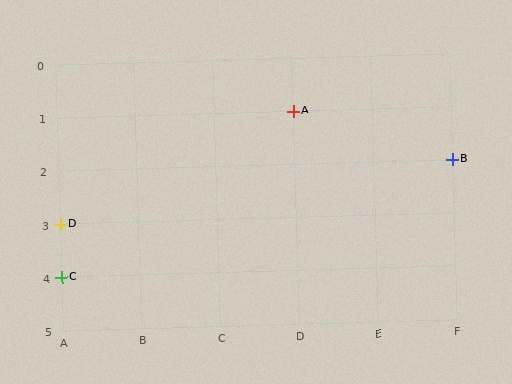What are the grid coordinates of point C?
Point C is at grid coordinates (A, 4).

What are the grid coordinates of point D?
Point D is at grid coordinates (A, 3).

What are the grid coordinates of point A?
Point A is at grid coordinates (D, 1).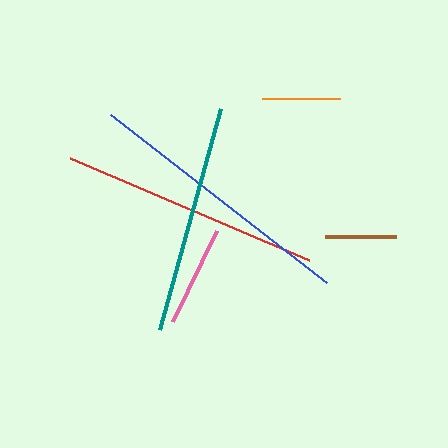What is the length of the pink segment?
The pink segment is approximately 101 pixels long.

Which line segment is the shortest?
The brown line is the shortest at approximately 71 pixels.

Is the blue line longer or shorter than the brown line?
The blue line is longer than the brown line.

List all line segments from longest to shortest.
From longest to shortest: blue, red, teal, pink, orange, brown.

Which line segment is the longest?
The blue line is the longest at approximately 273 pixels.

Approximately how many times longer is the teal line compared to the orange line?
The teal line is approximately 3.0 times the length of the orange line.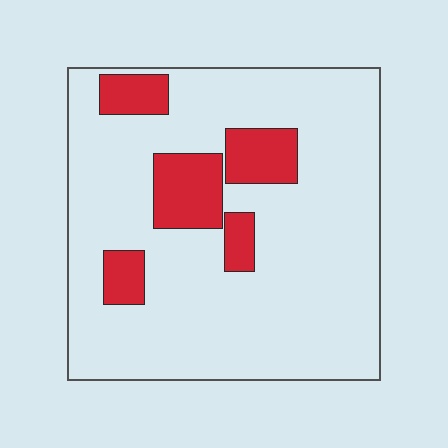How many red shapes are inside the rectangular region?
5.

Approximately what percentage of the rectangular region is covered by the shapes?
Approximately 15%.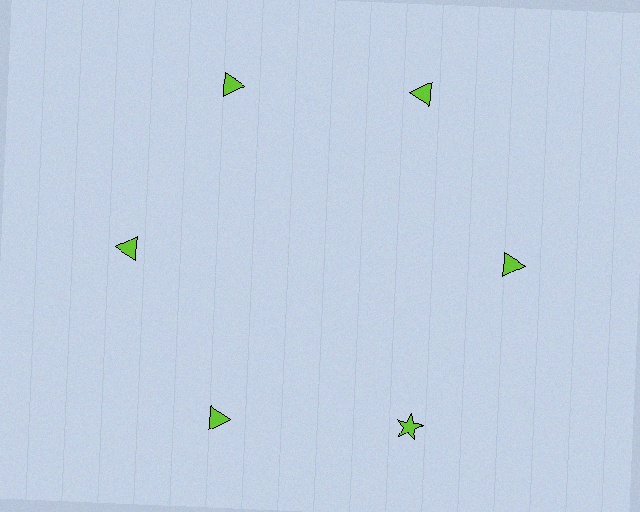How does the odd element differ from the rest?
It has a different shape: star instead of triangle.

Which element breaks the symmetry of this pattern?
The lime star at roughly the 5 o'clock position breaks the symmetry. All other shapes are lime triangles.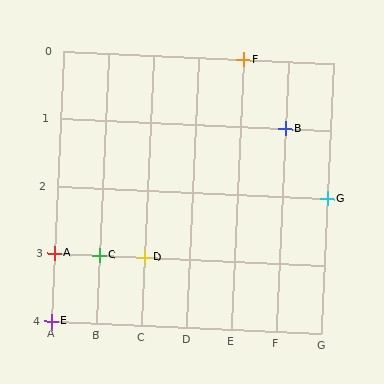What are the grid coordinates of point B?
Point B is at grid coordinates (F, 1).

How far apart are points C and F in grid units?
Points C and F are 3 columns and 3 rows apart (about 4.2 grid units diagonally).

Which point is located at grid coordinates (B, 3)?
Point C is at (B, 3).